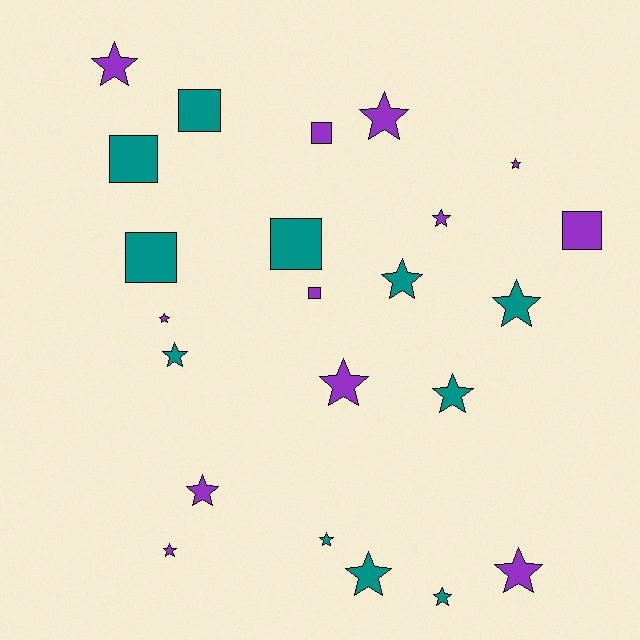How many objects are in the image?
There are 23 objects.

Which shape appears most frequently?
Star, with 16 objects.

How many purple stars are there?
There are 9 purple stars.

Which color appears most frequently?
Purple, with 12 objects.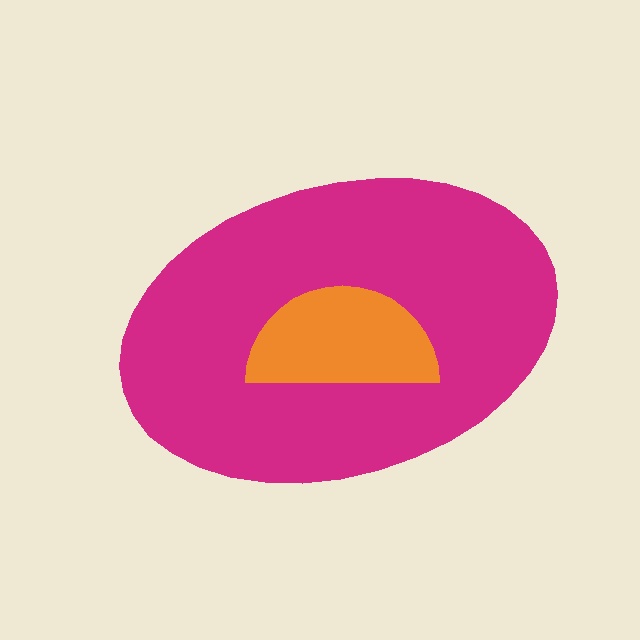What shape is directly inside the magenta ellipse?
The orange semicircle.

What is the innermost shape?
The orange semicircle.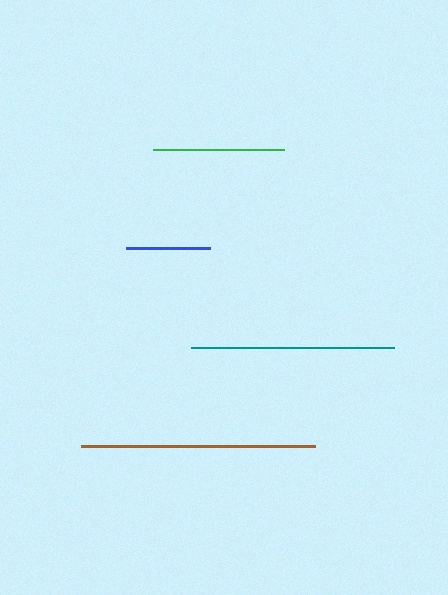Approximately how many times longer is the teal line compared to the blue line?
The teal line is approximately 2.4 times the length of the blue line.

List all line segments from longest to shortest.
From longest to shortest: brown, teal, green, blue.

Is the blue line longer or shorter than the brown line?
The brown line is longer than the blue line.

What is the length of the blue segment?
The blue segment is approximately 84 pixels long.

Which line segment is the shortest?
The blue line is the shortest at approximately 84 pixels.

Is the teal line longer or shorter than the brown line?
The brown line is longer than the teal line.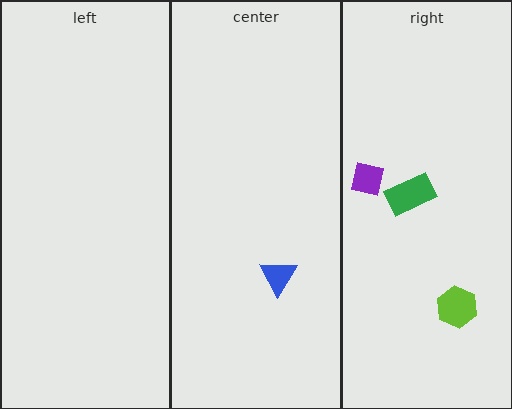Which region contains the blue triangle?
The center region.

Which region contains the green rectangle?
The right region.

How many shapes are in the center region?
1.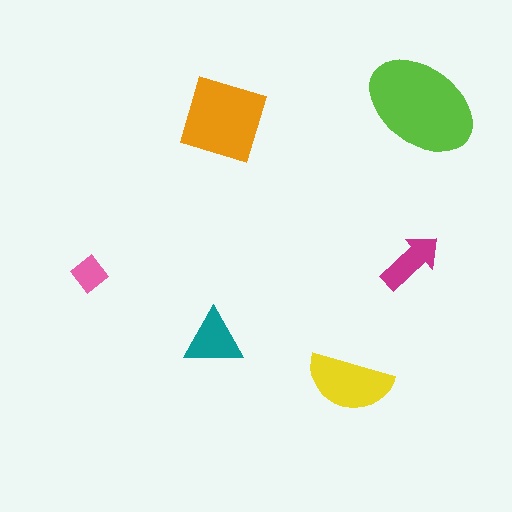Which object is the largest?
The lime ellipse.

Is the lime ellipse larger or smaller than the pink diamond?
Larger.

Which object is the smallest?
The pink diamond.